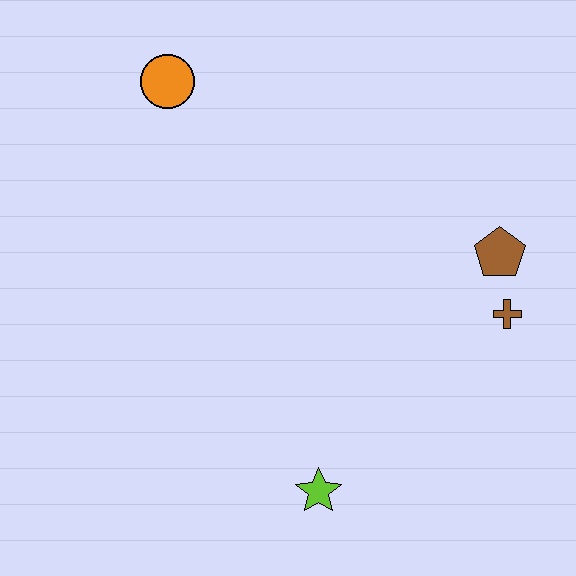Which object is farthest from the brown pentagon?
The orange circle is farthest from the brown pentagon.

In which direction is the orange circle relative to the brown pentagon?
The orange circle is to the left of the brown pentagon.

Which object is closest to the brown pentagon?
The brown cross is closest to the brown pentagon.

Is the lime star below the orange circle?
Yes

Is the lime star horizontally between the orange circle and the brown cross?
Yes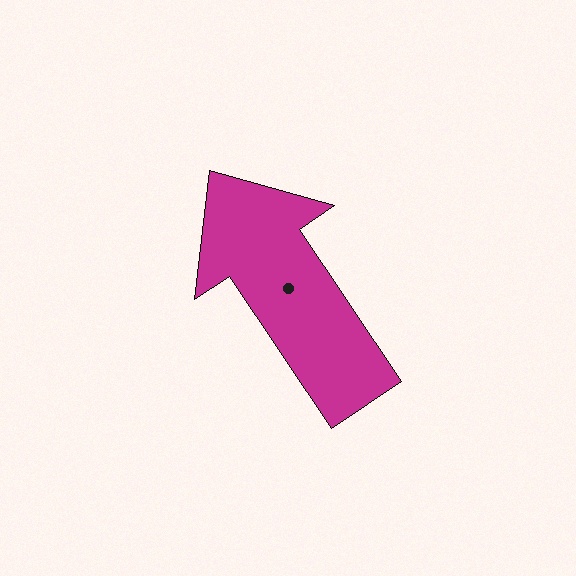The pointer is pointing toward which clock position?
Roughly 11 o'clock.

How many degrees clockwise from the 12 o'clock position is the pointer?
Approximately 326 degrees.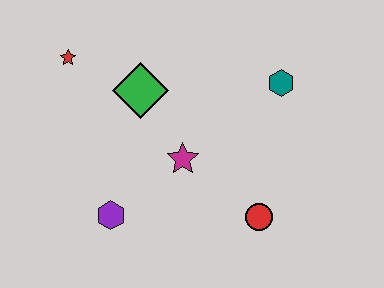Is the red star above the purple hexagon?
Yes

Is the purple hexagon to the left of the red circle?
Yes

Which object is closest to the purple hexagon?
The magenta star is closest to the purple hexagon.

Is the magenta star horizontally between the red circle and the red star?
Yes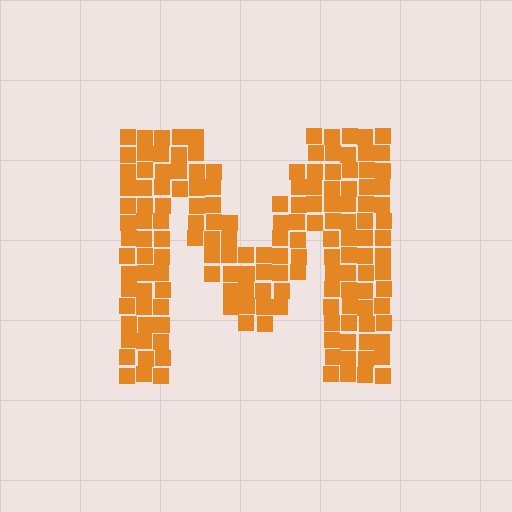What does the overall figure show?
The overall figure shows the letter M.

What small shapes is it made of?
It is made of small squares.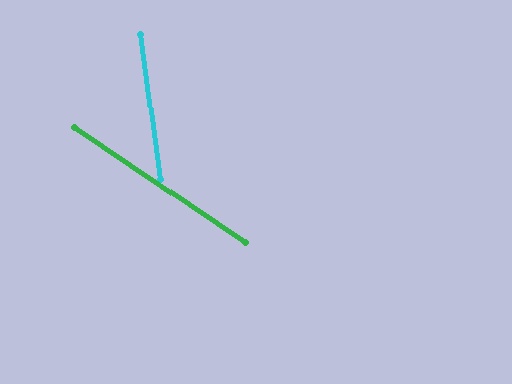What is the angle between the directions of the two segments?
Approximately 48 degrees.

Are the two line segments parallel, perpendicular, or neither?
Neither parallel nor perpendicular — they differ by about 48°.